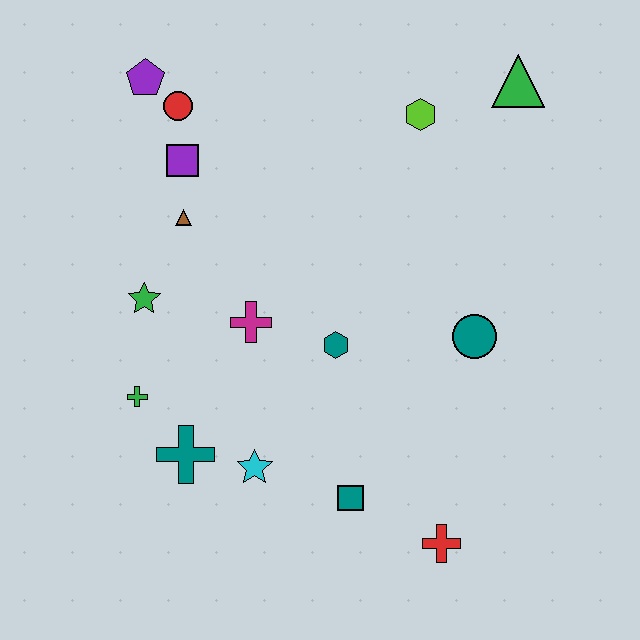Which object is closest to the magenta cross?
The teal hexagon is closest to the magenta cross.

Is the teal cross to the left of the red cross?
Yes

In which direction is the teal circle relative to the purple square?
The teal circle is to the right of the purple square.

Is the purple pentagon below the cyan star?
No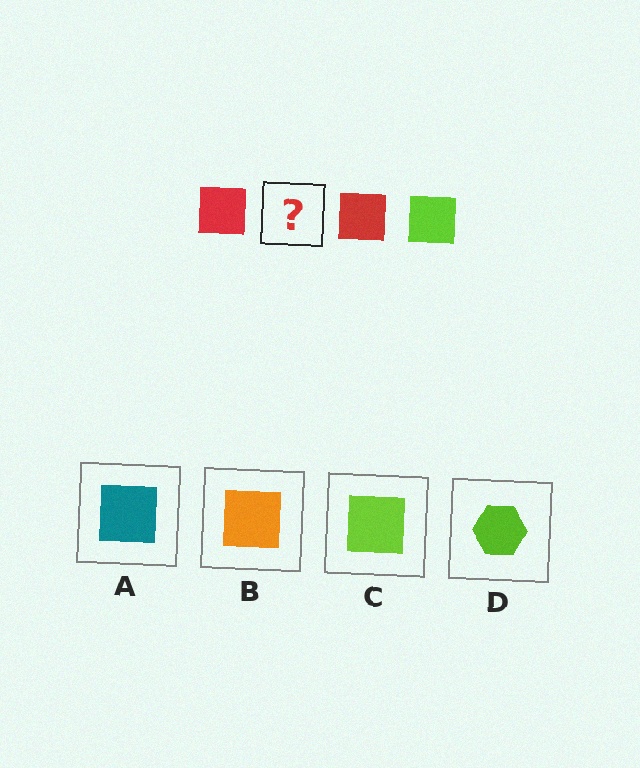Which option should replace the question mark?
Option C.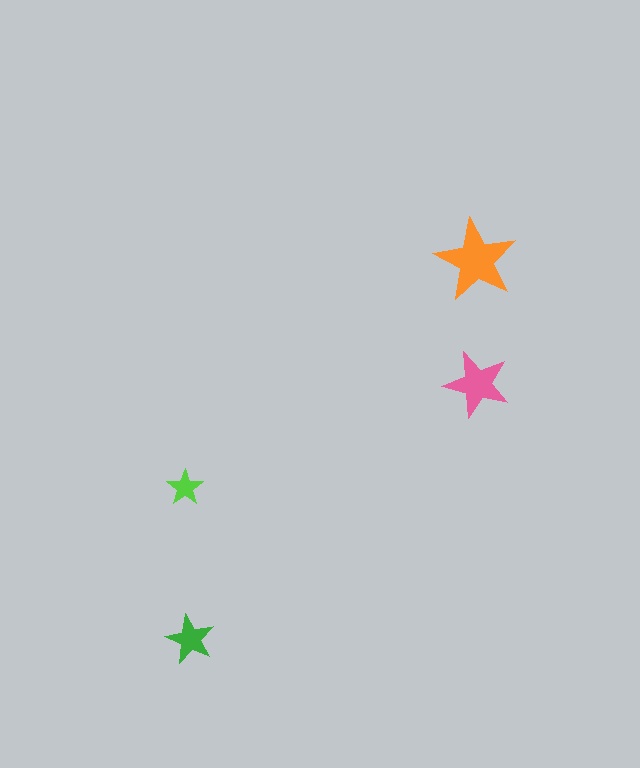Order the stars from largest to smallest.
the orange one, the pink one, the green one, the lime one.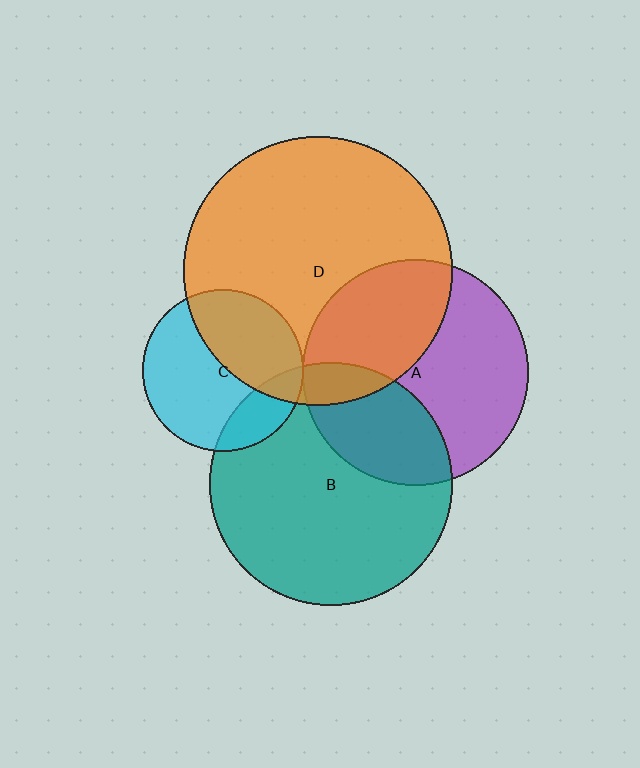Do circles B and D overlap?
Yes.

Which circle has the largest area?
Circle D (orange).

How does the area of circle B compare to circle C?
Approximately 2.3 times.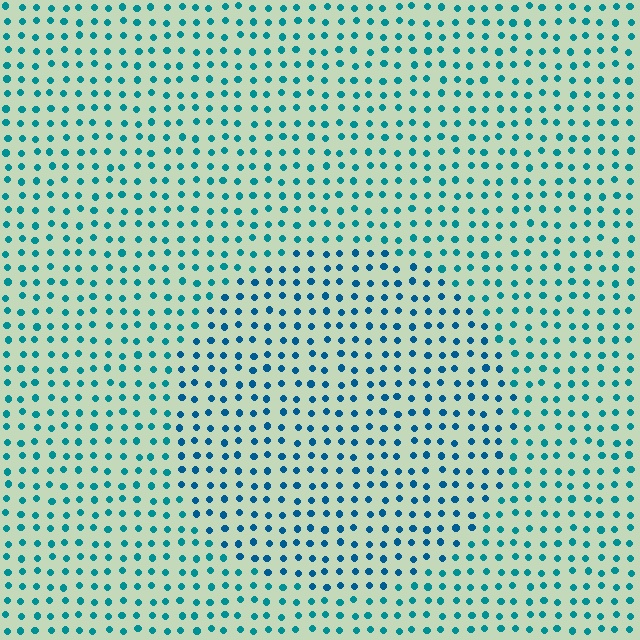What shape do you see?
I see a circle.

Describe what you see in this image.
The image is filled with small teal elements in a uniform arrangement. A circle-shaped region is visible where the elements are tinted to a slightly different hue, forming a subtle color boundary.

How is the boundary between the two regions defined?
The boundary is defined purely by a slight shift in hue (about 21 degrees). Spacing, size, and orientation are identical on both sides.